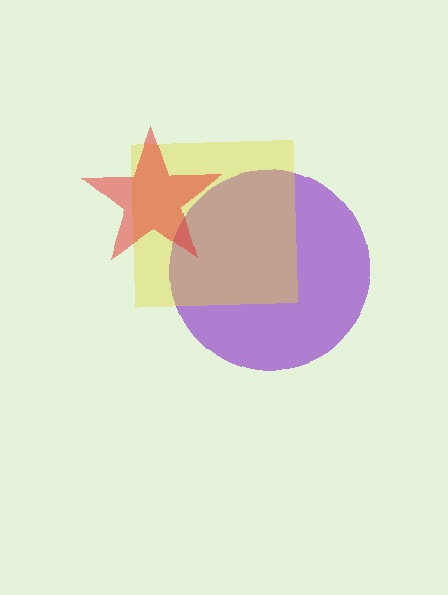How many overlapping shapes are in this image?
There are 3 overlapping shapes in the image.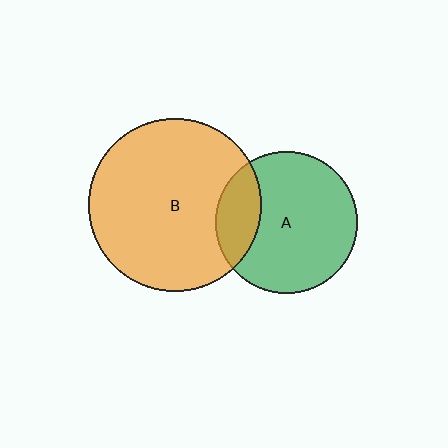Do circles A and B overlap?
Yes.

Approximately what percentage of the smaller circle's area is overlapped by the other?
Approximately 20%.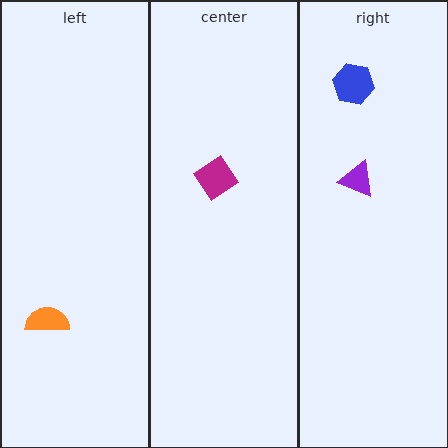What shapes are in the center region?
The magenta diamond.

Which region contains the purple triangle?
The right region.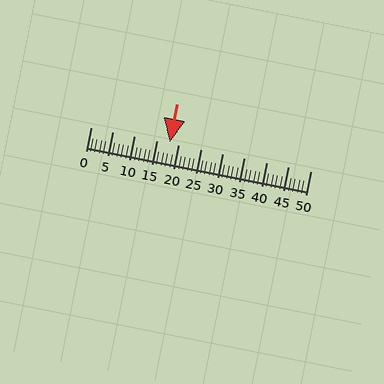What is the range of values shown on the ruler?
The ruler shows values from 0 to 50.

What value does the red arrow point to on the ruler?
The red arrow points to approximately 18.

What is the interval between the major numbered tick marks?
The major tick marks are spaced 5 units apart.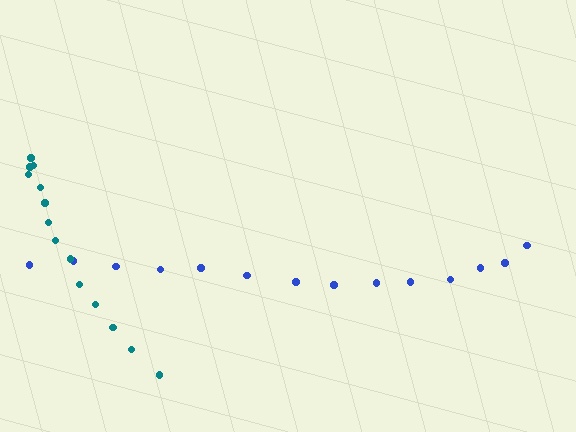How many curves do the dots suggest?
There are 2 distinct paths.